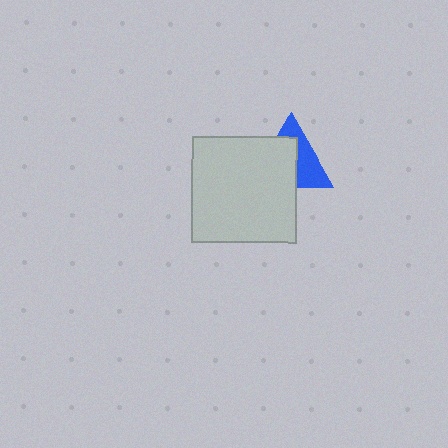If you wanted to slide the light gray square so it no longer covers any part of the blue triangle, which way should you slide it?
Slide it toward the lower-left — that is the most direct way to separate the two shapes.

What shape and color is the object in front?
The object in front is a light gray square.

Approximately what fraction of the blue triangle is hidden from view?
Roughly 56% of the blue triangle is hidden behind the light gray square.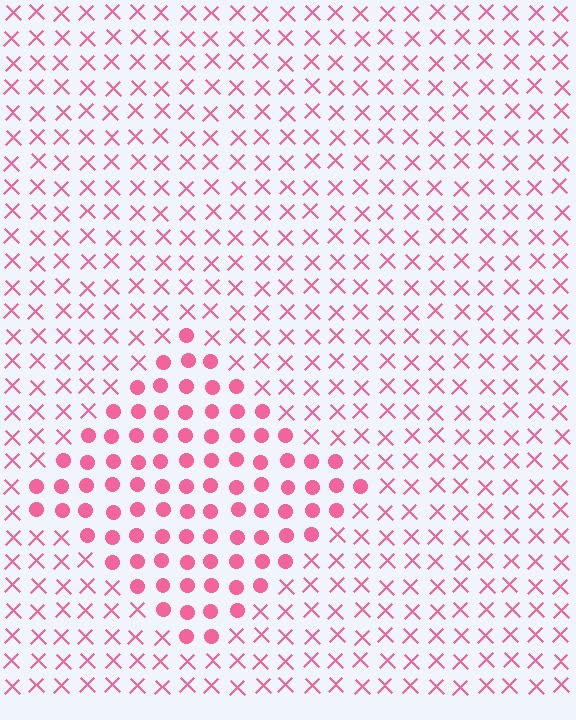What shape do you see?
I see a diamond.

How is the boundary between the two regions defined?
The boundary is defined by a change in element shape: circles inside vs. X marks outside. All elements share the same color and spacing.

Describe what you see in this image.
The image is filled with small pink elements arranged in a uniform grid. A diamond-shaped region contains circles, while the surrounding area contains X marks. The boundary is defined purely by the change in element shape.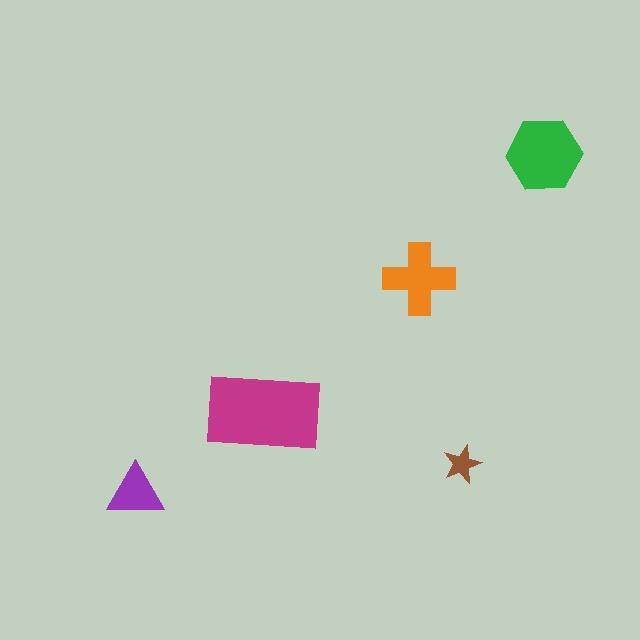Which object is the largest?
The magenta rectangle.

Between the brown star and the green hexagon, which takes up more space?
The green hexagon.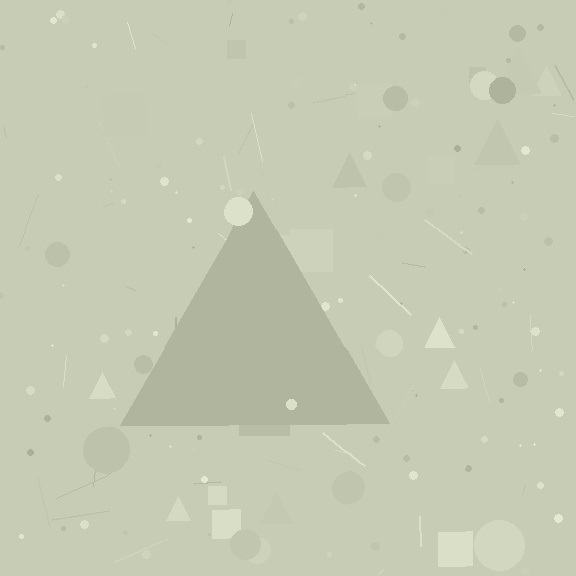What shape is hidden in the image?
A triangle is hidden in the image.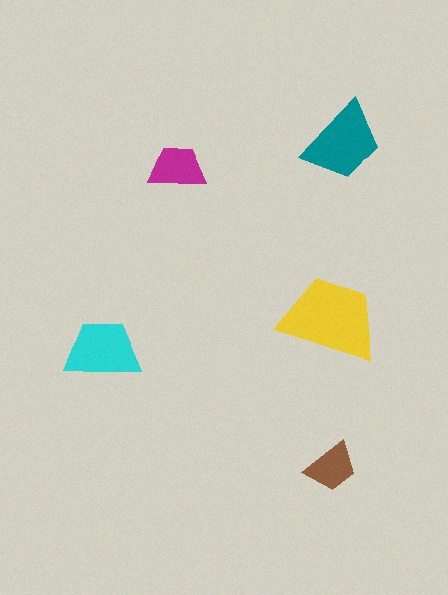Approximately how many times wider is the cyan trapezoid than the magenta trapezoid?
About 1.5 times wider.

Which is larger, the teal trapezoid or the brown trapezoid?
The teal one.